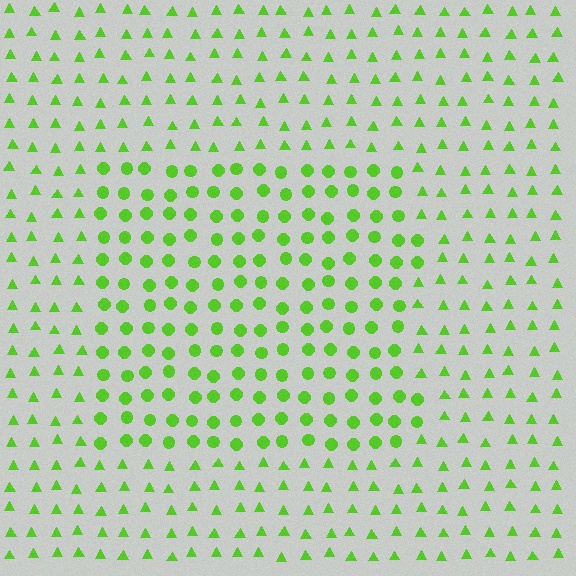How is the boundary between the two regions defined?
The boundary is defined by a change in element shape: circles inside vs. triangles outside. All elements share the same color and spacing.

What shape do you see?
I see a rectangle.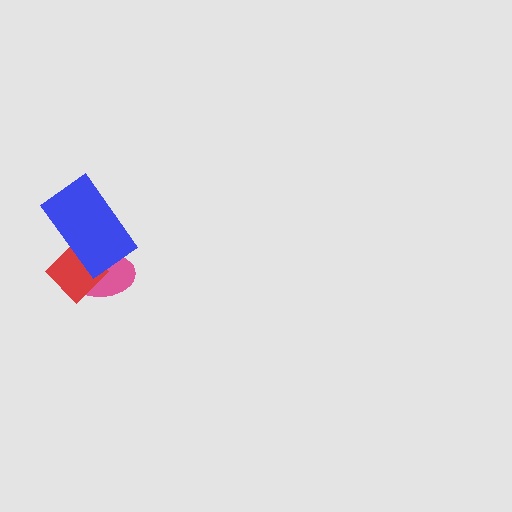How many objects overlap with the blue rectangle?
2 objects overlap with the blue rectangle.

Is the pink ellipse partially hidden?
Yes, it is partially covered by another shape.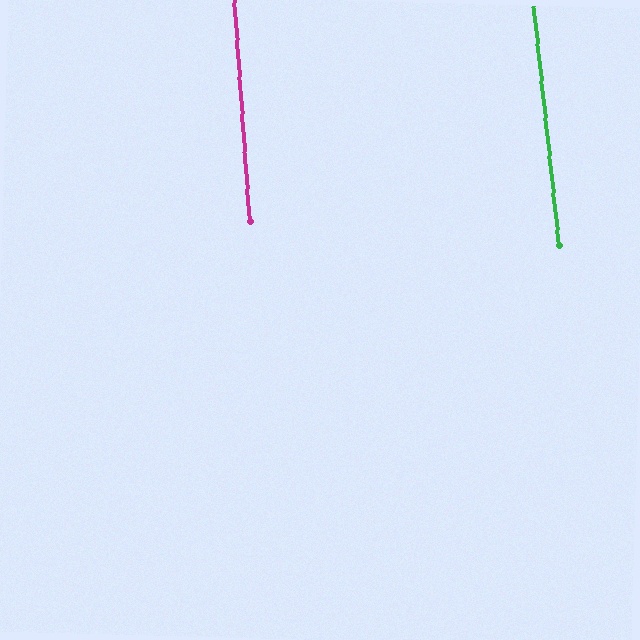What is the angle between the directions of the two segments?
Approximately 2 degrees.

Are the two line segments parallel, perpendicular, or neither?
Parallel — their directions differ by only 1.9°.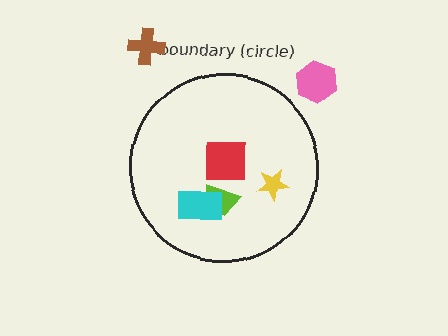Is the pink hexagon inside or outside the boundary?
Outside.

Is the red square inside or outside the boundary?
Inside.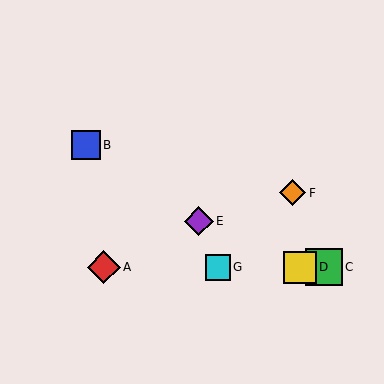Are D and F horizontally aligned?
No, D is at y≈267 and F is at y≈193.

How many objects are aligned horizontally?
4 objects (A, C, D, G) are aligned horizontally.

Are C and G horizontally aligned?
Yes, both are at y≈267.